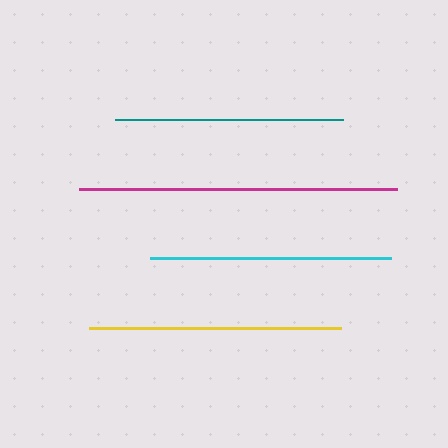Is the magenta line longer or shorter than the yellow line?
The magenta line is longer than the yellow line.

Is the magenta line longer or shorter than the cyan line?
The magenta line is longer than the cyan line.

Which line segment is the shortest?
The teal line is the shortest at approximately 227 pixels.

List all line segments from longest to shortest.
From longest to shortest: magenta, yellow, cyan, teal.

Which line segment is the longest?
The magenta line is the longest at approximately 318 pixels.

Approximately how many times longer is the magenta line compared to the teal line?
The magenta line is approximately 1.4 times the length of the teal line.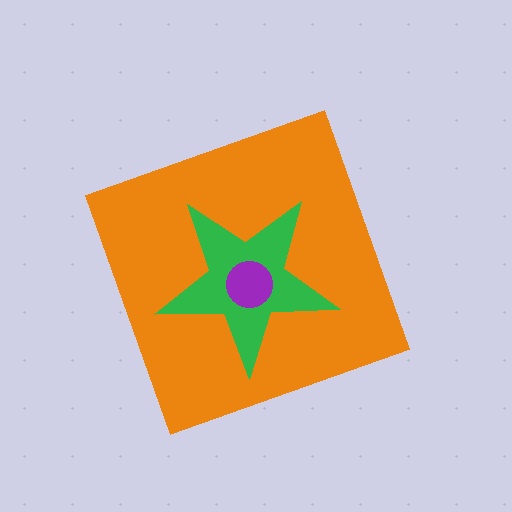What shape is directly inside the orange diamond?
The green star.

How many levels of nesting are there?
3.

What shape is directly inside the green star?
The purple circle.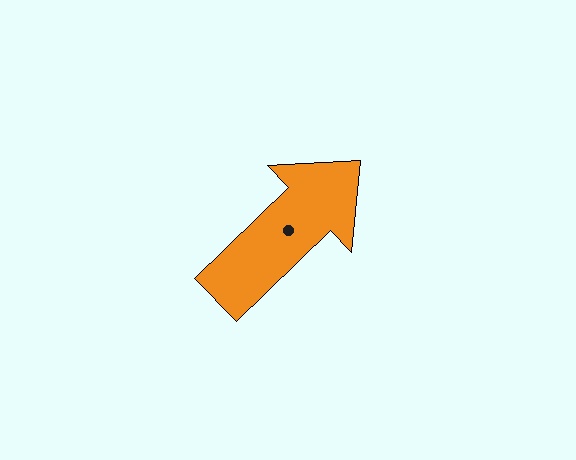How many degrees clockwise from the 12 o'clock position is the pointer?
Approximately 46 degrees.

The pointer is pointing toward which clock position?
Roughly 2 o'clock.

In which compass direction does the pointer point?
Northeast.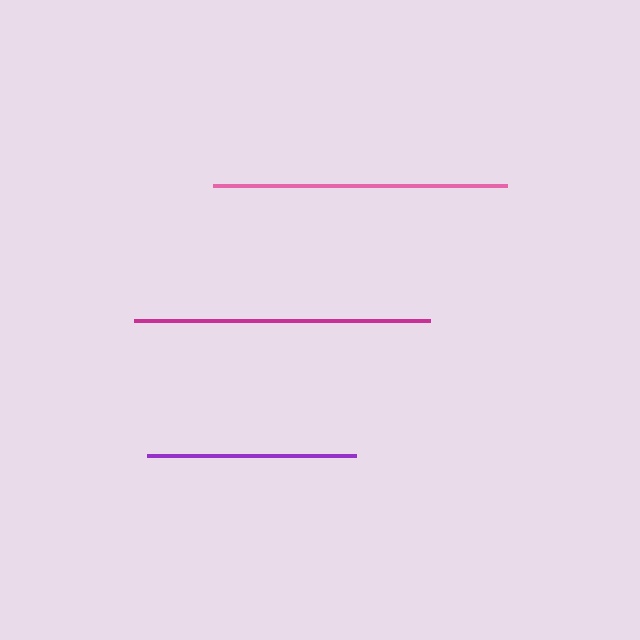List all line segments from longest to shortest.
From longest to shortest: magenta, pink, purple.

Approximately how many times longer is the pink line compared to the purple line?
The pink line is approximately 1.4 times the length of the purple line.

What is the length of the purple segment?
The purple segment is approximately 209 pixels long.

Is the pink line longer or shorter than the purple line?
The pink line is longer than the purple line.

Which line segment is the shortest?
The purple line is the shortest at approximately 209 pixels.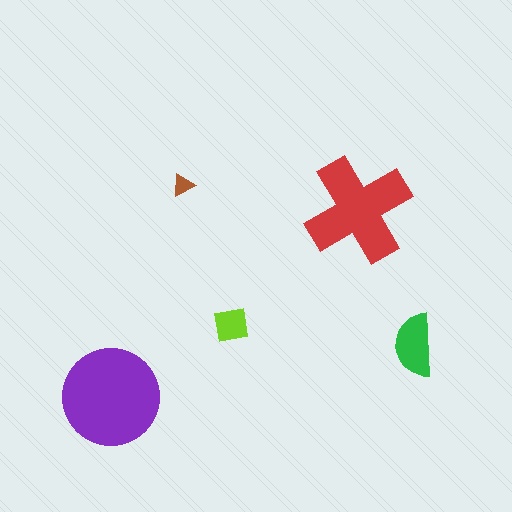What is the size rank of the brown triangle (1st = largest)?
5th.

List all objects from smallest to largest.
The brown triangle, the lime square, the green semicircle, the red cross, the purple circle.